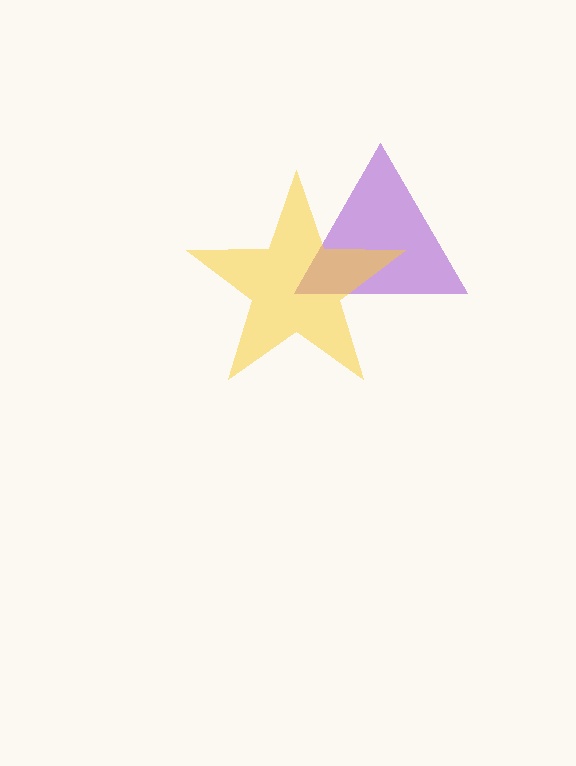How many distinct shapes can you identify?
There are 2 distinct shapes: a purple triangle, a yellow star.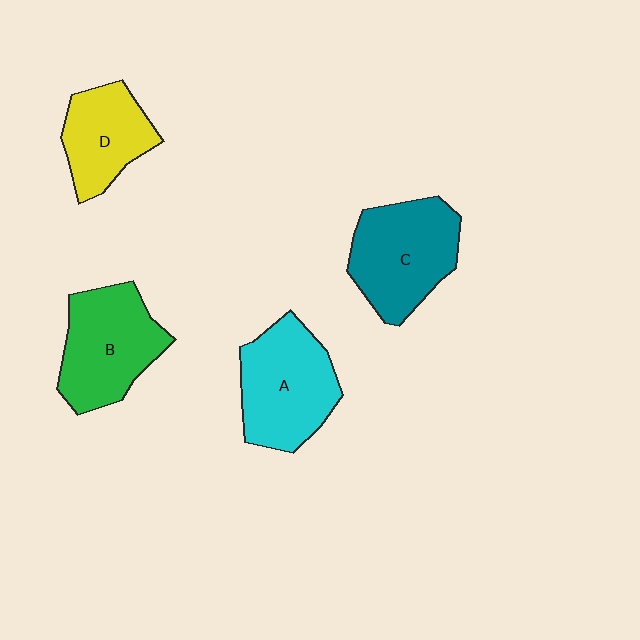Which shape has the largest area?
Shape C (teal).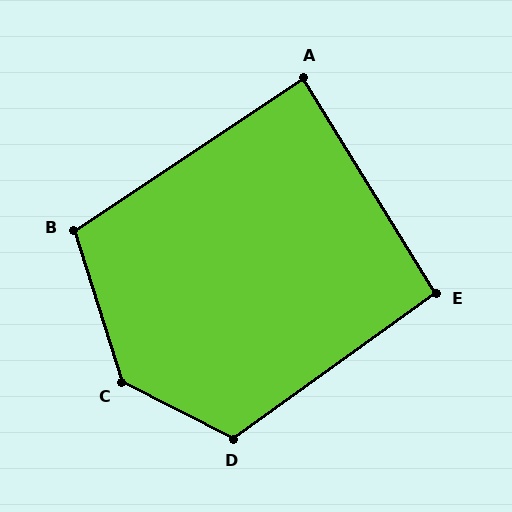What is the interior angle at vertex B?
Approximately 106 degrees (obtuse).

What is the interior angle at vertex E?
Approximately 94 degrees (approximately right).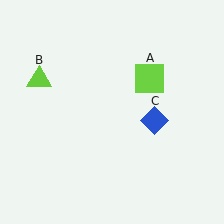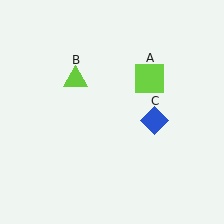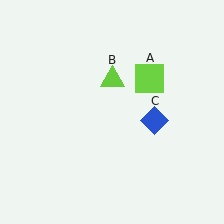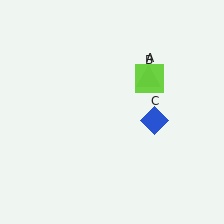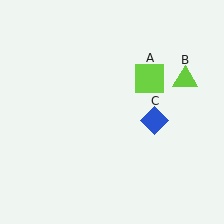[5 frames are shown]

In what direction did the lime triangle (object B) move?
The lime triangle (object B) moved right.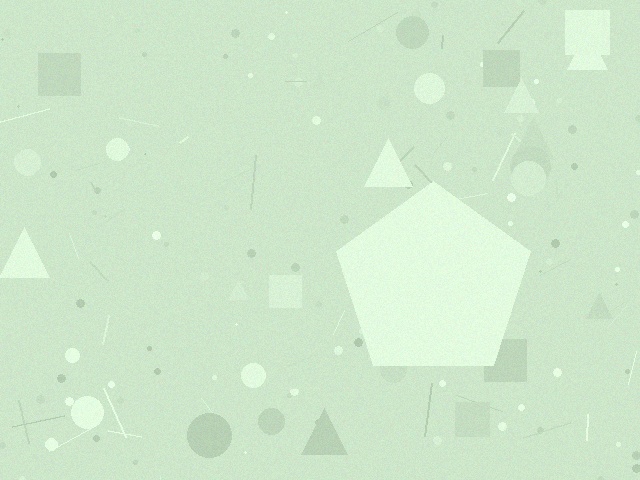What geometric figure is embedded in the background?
A pentagon is embedded in the background.